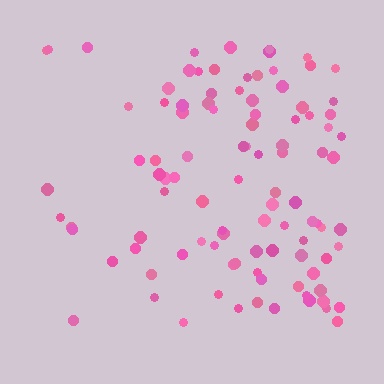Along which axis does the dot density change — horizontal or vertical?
Horizontal.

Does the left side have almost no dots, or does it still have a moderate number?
Still a moderate number, just noticeably fewer than the right.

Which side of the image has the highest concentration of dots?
The right.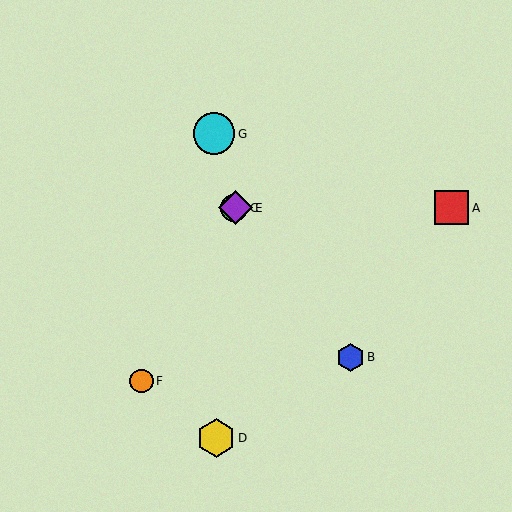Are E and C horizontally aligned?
Yes, both are at y≈208.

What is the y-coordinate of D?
Object D is at y≈438.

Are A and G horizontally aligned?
No, A is at y≈208 and G is at y≈134.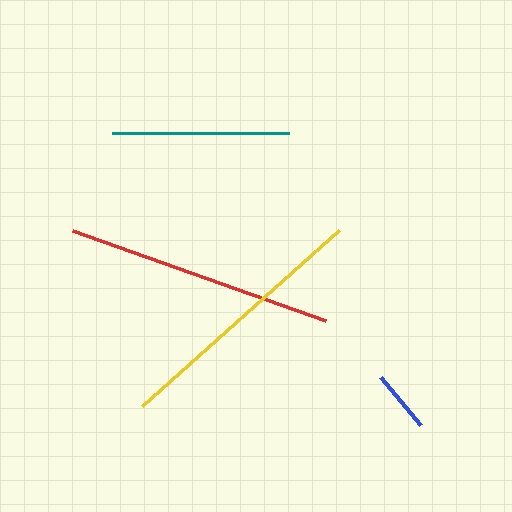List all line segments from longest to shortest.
From longest to shortest: red, yellow, teal, blue.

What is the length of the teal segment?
The teal segment is approximately 177 pixels long.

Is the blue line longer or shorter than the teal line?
The teal line is longer than the blue line.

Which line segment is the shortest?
The blue line is the shortest at approximately 62 pixels.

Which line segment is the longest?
The red line is the longest at approximately 269 pixels.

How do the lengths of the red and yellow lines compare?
The red and yellow lines are approximately the same length.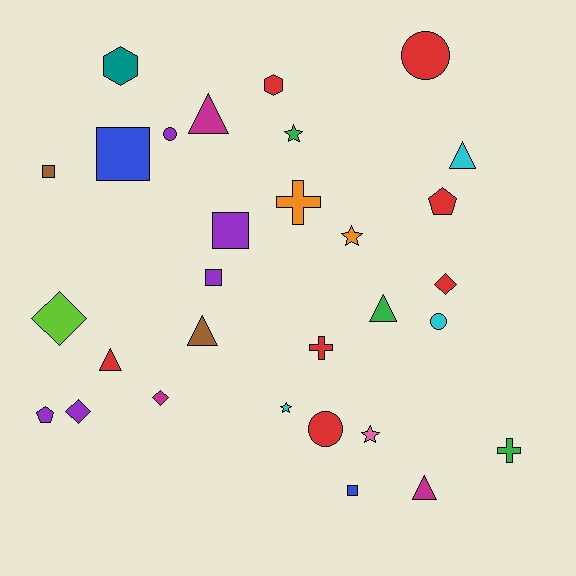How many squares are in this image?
There are 5 squares.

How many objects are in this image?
There are 30 objects.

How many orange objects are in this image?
There are 2 orange objects.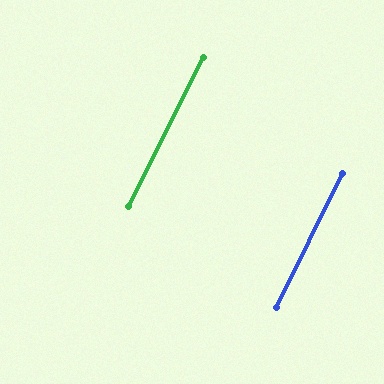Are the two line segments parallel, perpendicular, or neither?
Parallel — their directions differ by only 0.4°.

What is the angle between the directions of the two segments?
Approximately 0 degrees.